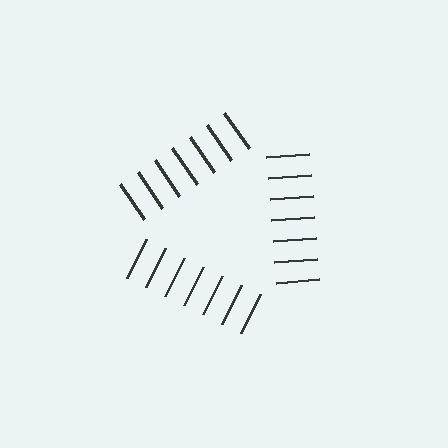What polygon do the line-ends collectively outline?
An illusory triangle — the line segments terminate on its edges but no continuous stroke is drawn.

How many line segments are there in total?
21 — 7 along each of the 3 edges.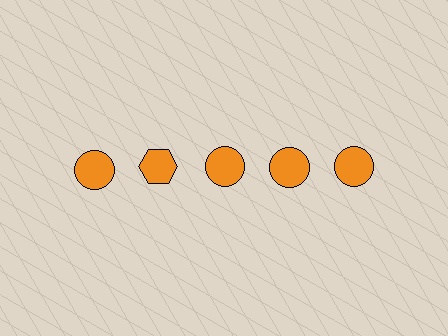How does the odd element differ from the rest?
It has a different shape: hexagon instead of circle.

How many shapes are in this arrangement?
There are 5 shapes arranged in a grid pattern.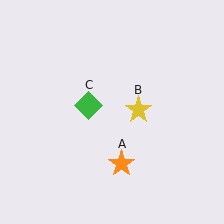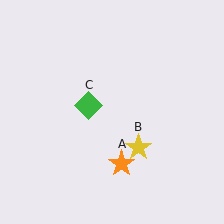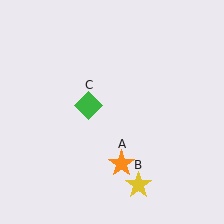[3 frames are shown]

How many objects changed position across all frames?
1 object changed position: yellow star (object B).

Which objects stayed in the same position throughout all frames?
Orange star (object A) and green diamond (object C) remained stationary.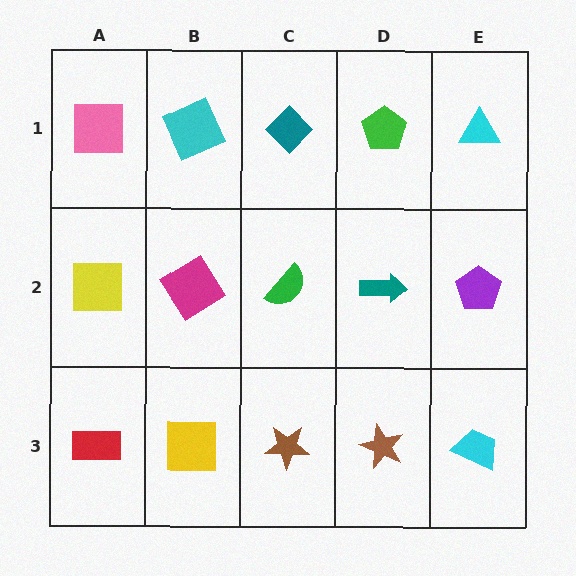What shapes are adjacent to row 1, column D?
A teal arrow (row 2, column D), a teal diamond (row 1, column C), a cyan triangle (row 1, column E).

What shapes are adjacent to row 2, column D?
A green pentagon (row 1, column D), a brown star (row 3, column D), a green semicircle (row 2, column C), a purple pentagon (row 2, column E).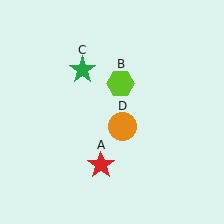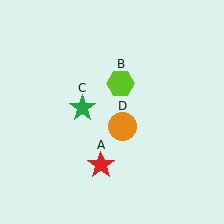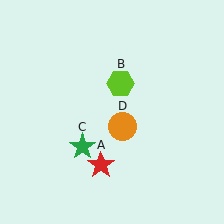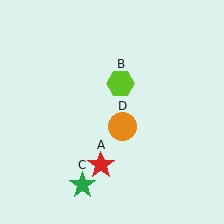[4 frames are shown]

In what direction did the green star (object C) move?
The green star (object C) moved down.